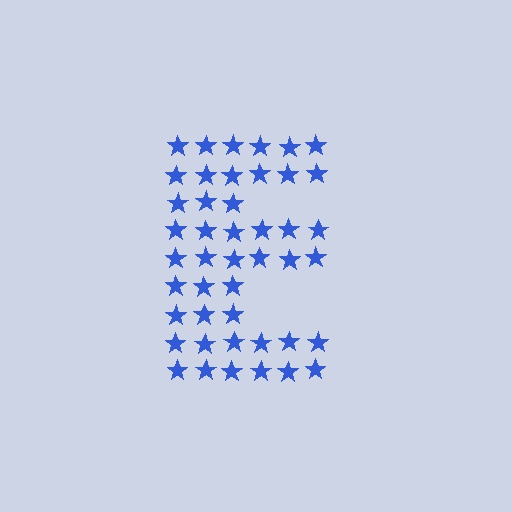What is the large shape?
The large shape is the letter E.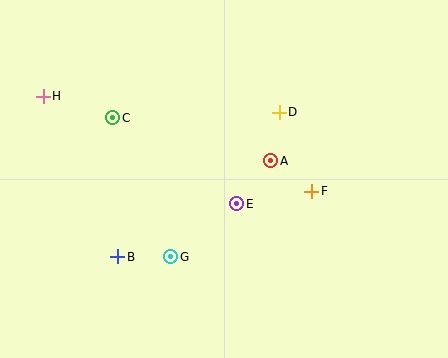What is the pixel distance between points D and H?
The distance between D and H is 236 pixels.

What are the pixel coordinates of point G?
Point G is at (171, 257).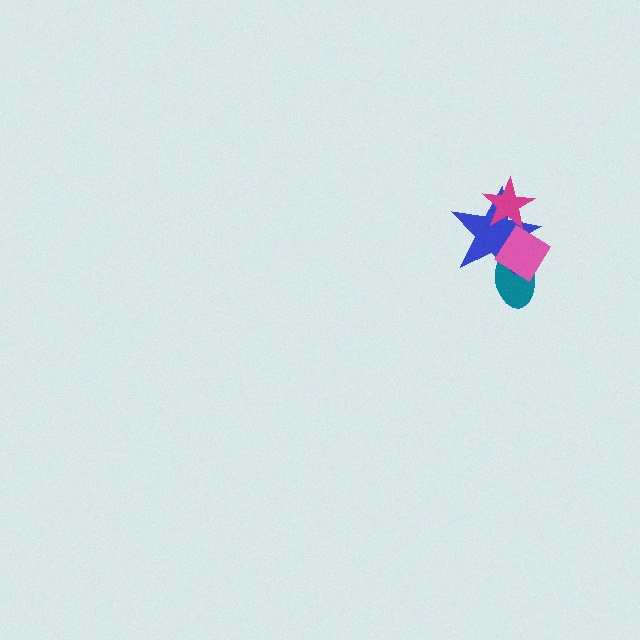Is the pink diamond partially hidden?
No, no other shape covers it.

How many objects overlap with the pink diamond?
3 objects overlap with the pink diamond.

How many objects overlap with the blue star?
3 objects overlap with the blue star.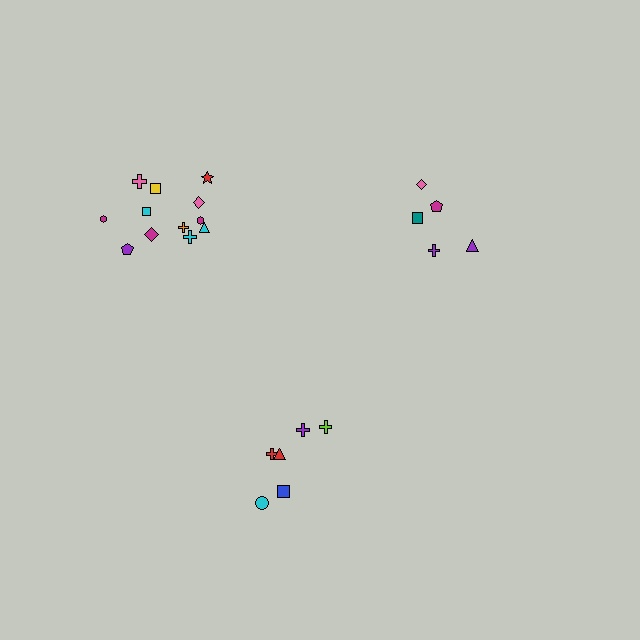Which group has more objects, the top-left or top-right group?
The top-left group.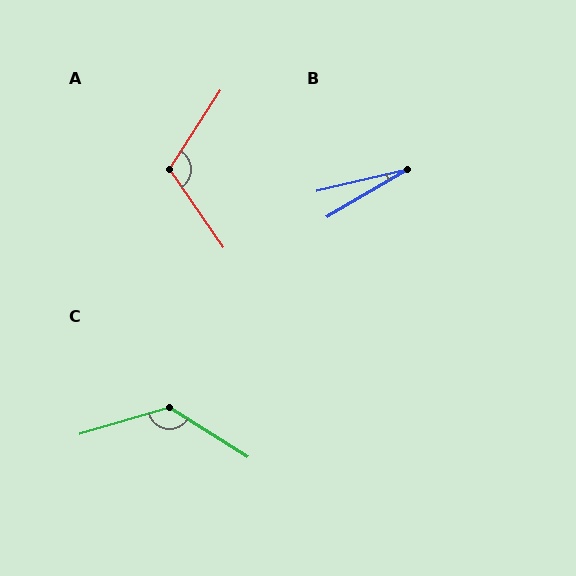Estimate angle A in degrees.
Approximately 113 degrees.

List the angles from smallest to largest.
B (17°), A (113°), C (131°).